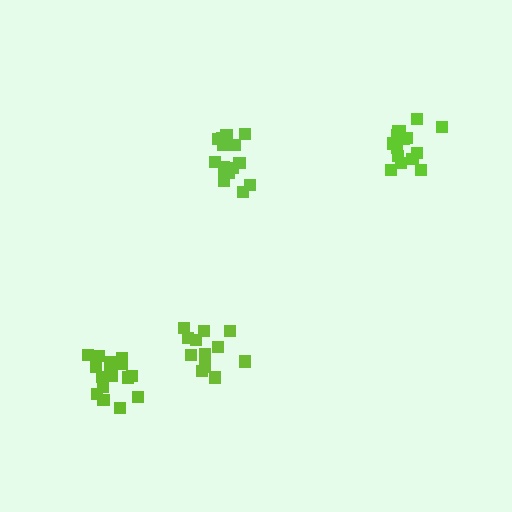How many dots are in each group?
Group 1: 15 dots, Group 2: 14 dots, Group 3: 12 dots, Group 4: 17 dots (58 total).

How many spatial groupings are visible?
There are 4 spatial groupings.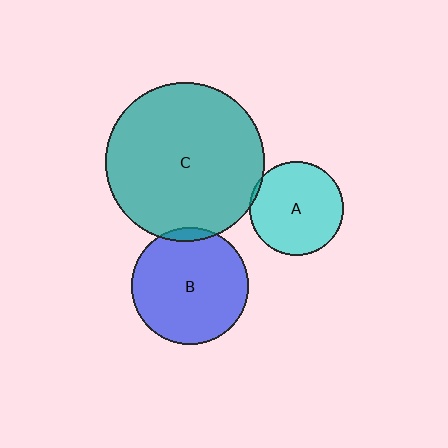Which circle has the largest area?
Circle C (teal).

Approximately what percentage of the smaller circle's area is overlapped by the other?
Approximately 5%.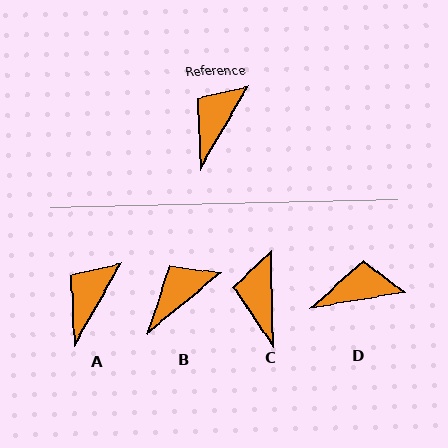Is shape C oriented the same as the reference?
No, it is off by about 31 degrees.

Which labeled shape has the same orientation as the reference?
A.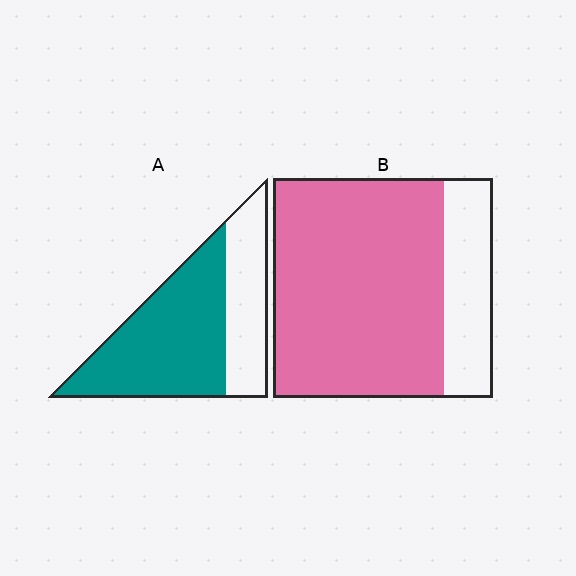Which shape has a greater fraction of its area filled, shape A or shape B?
Shape B.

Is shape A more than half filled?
Yes.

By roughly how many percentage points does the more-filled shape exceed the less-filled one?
By roughly 10 percentage points (B over A).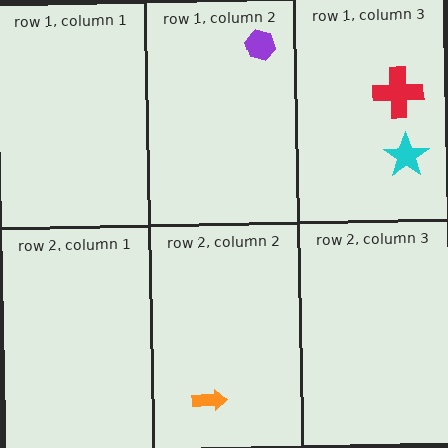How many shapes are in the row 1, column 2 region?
1.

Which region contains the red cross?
The row 1, column 3 region.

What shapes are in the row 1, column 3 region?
The red cross, the cyan star.